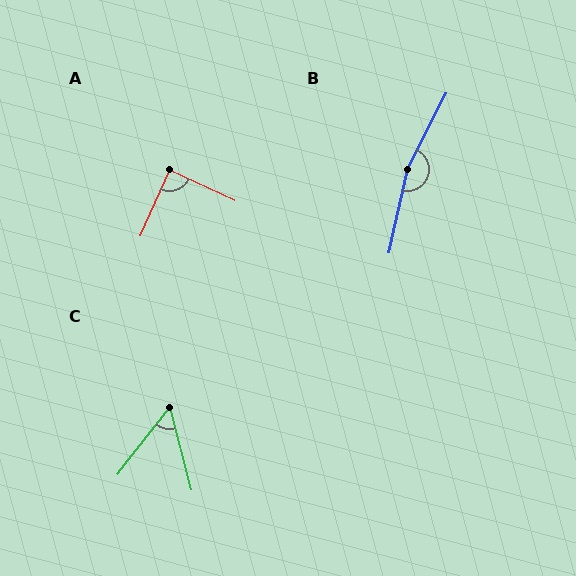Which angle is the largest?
B, at approximately 166 degrees.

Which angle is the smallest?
C, at approximately 52 degrees.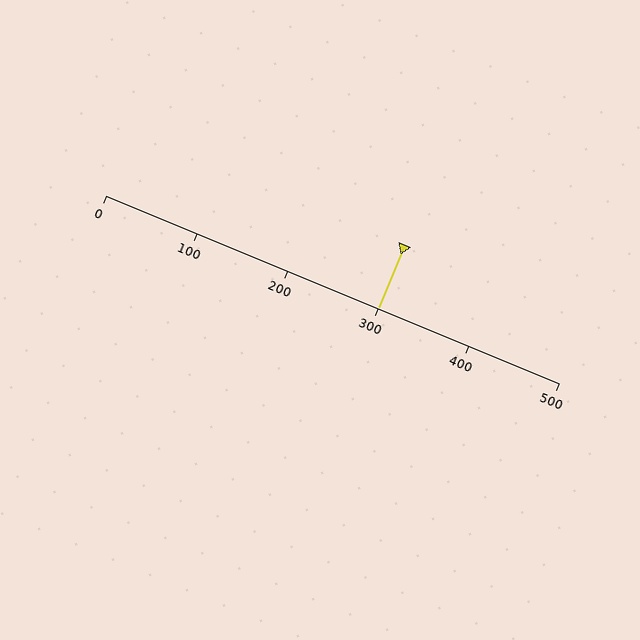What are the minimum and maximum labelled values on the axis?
The axis runs from 0 to 500.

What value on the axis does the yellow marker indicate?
The marker indicates approximately 300.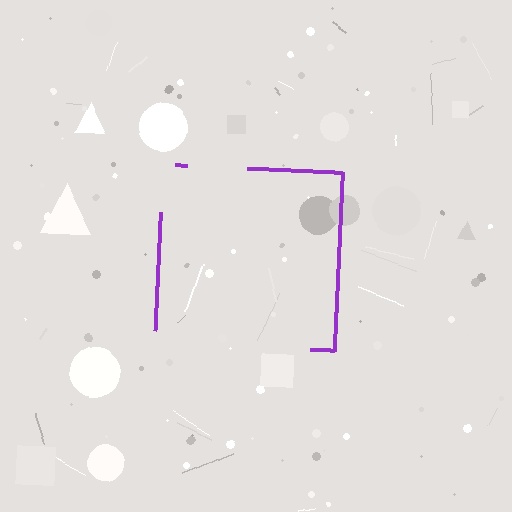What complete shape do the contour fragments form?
The contour fragments form a square.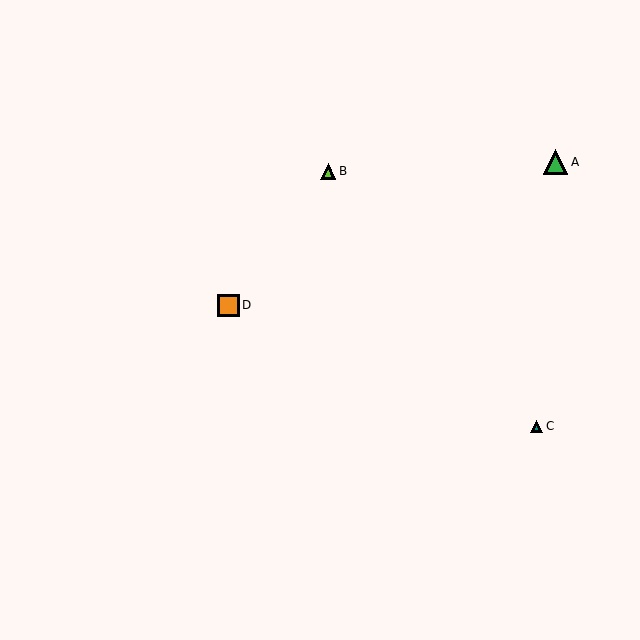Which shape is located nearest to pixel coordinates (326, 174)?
The lime triangle (labeled B) at (328, 171) is nearest to that location.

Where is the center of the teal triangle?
The center of the teal triangle is at (536, 427).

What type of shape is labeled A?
Shape A is a green triangle.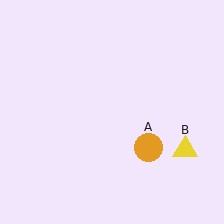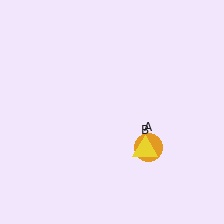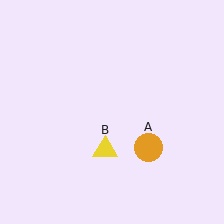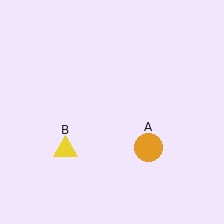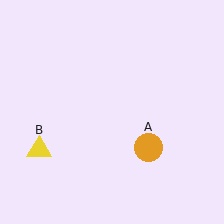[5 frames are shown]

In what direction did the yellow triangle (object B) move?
The yellow triangle (object B) moved left.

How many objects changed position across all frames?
1 object changed position: yellow triangle (object B).